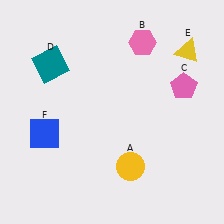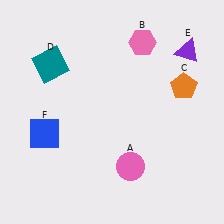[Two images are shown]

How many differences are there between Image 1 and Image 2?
There are 3 differences between the two images.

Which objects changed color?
A changed from yellow to pink. C changed from pink to orange. E changed from yellow to purple.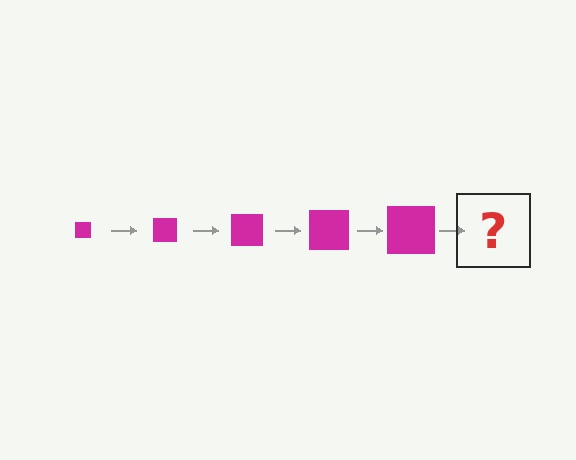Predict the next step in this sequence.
The next step is a magenta square, larger than the previous one.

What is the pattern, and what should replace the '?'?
The pattern is that the square gets progressively larger each step. The '?' should be a magenta square, larger than the previous one.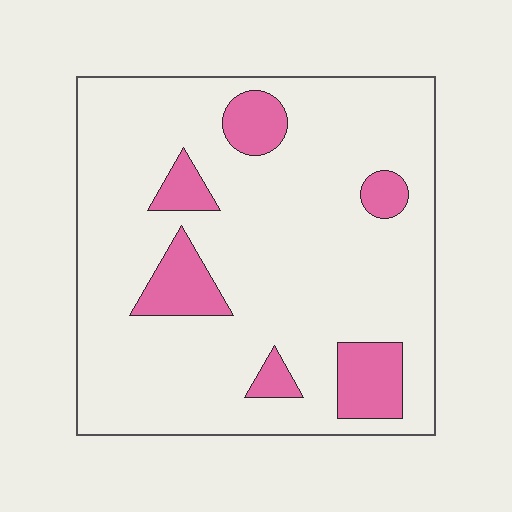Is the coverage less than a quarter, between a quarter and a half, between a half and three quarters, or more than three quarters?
Less than a quarter.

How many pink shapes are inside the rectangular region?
6.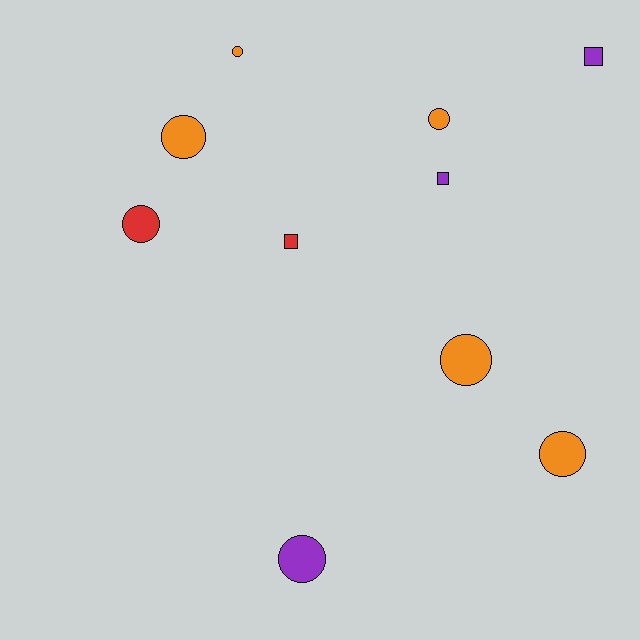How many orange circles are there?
There are 5 orange circles.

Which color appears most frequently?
Orange, with 5 objects.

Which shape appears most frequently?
Circle, with 7 objects.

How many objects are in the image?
There are 10 objects.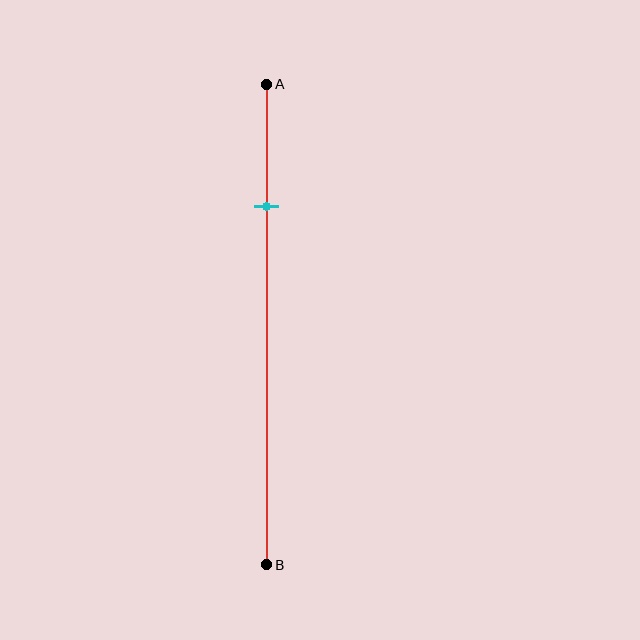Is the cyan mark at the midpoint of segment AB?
No, the mark is at about 25% from A, not at the 50% midpoint.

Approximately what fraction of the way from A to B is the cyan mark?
The cyan mark is approximately 25% of the way from A to B.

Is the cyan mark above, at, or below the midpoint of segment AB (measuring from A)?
The cyan mark is above the midpoint of segment AB.